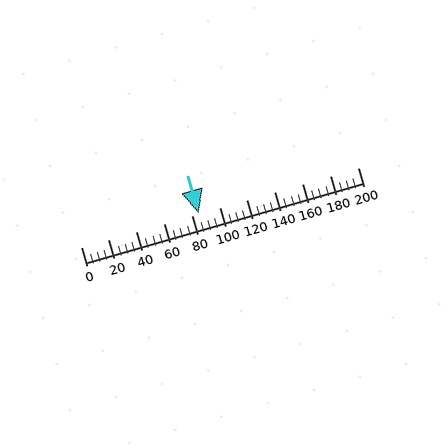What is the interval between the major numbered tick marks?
The major tick marks are spaced 20 units apart.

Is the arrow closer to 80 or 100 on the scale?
The arrow is closer to 80.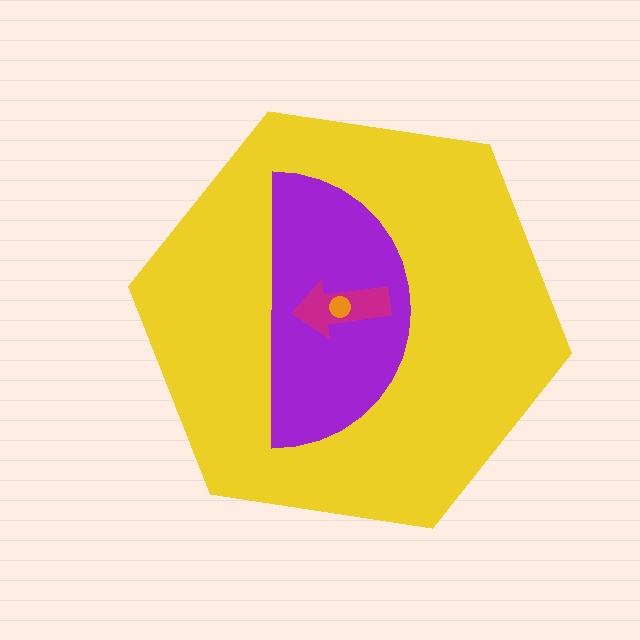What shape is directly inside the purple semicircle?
The magenta arrow.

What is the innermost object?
The orange circle.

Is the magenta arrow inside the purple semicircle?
Yes.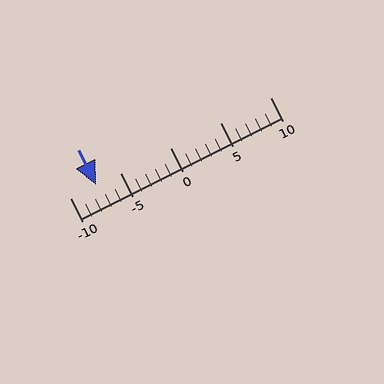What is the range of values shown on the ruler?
The ruler shows values from -10 to 10.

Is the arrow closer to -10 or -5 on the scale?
The arrow is closer to -5.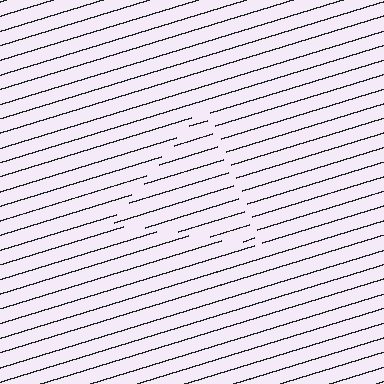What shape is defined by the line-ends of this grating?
An illusory triangle. The interior of the shape contains the same grating, shifted by half a period — the contour is defined by the phase discontinuity where line-ends from the inner and outer gratings abut.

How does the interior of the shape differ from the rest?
The interior of the shape contains the same grating, shifted by half a period — the contour is defined by the phase discontinuity where line-ends from the inner and outer gratings abut.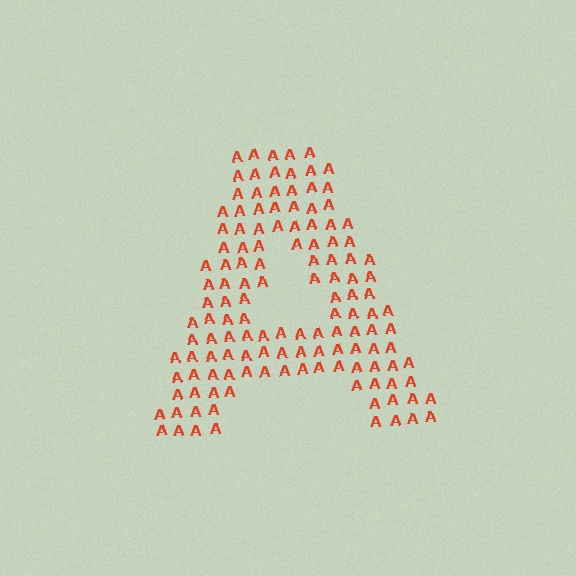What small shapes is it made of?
It is made of small letter A's.